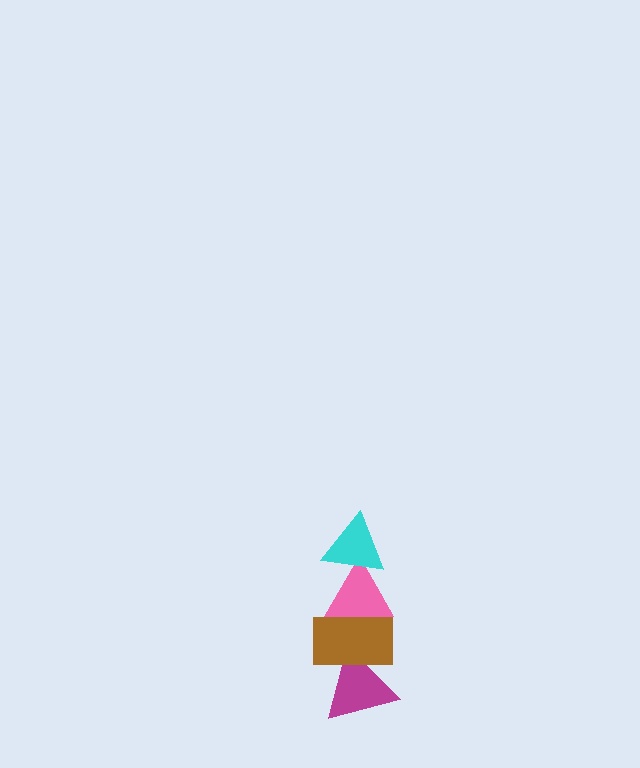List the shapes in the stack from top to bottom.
From top to bottom: the cyan triangle, the pink triangle, the brown rectangle, the magenta triangle.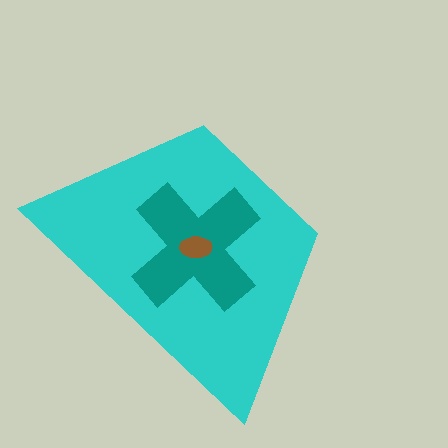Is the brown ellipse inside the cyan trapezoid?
Yes.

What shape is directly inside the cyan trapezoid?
The teal cross.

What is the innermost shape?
The brown ellipse.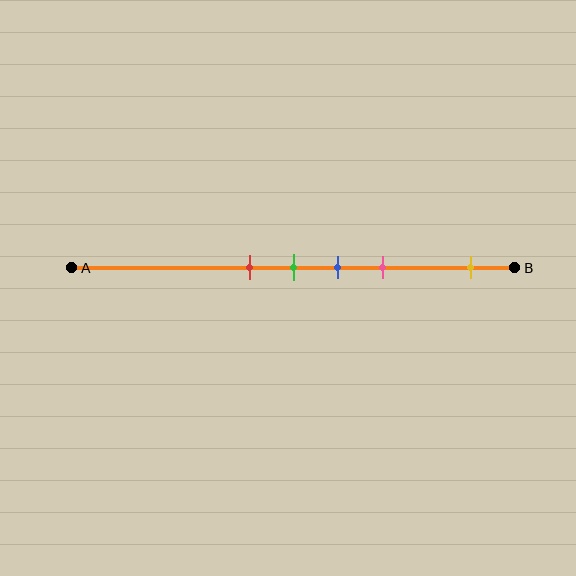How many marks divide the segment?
There are 5 marks dividing the segment.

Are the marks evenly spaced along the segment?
No, the marks are not evenly spaced.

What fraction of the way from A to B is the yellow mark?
The yellow mark is approximately 90% (0.9) of the way from A to B.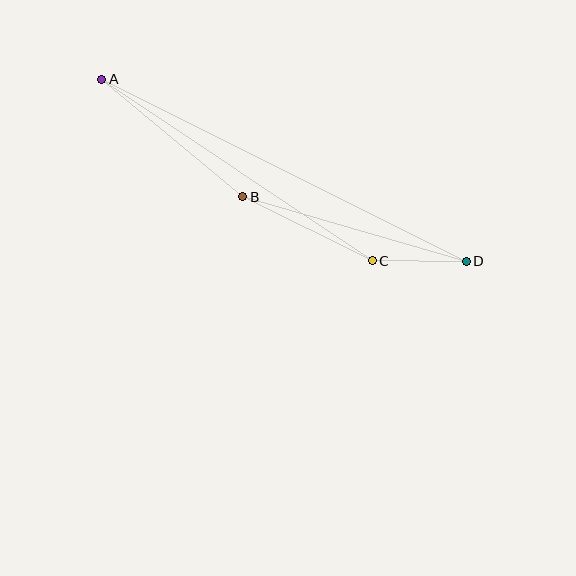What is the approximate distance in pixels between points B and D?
The distance between B and D is approximately 233 pixels.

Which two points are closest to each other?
Points C and D are closest to each other.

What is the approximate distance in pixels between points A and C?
The distance between A and C is approximately 326 pixels.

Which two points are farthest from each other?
Points A and D are farthest from each other.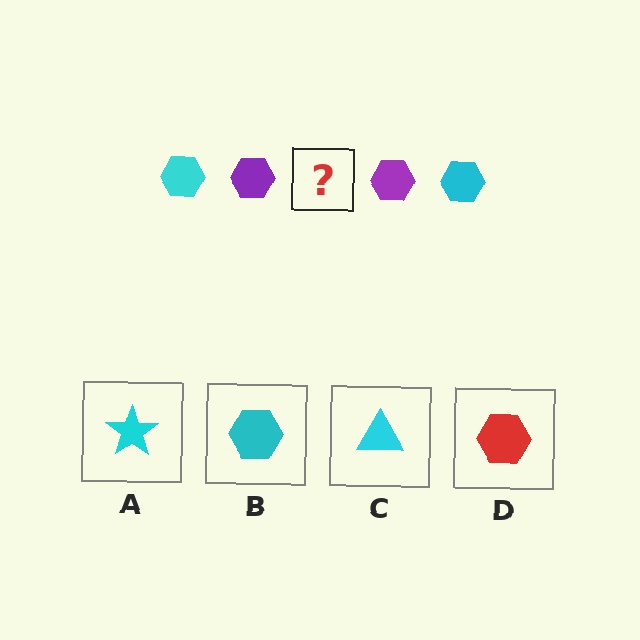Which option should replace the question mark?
Option B.